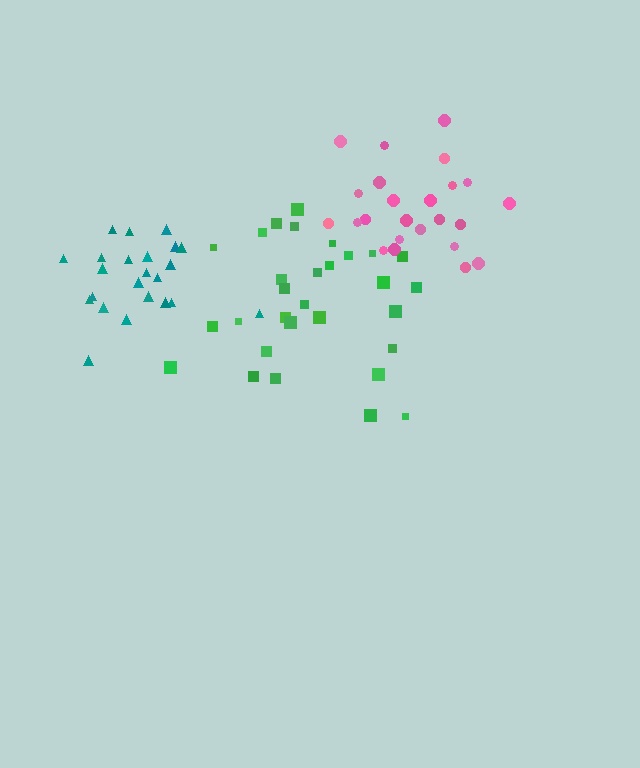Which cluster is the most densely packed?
Teal.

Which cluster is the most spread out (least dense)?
Pink.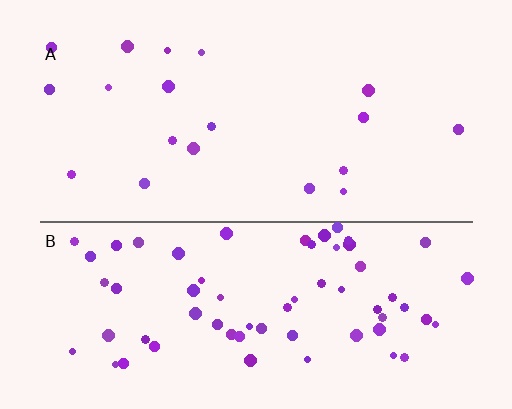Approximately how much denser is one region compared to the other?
Approximately 3.5× — region B over region A.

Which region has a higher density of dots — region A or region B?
B (the bottom).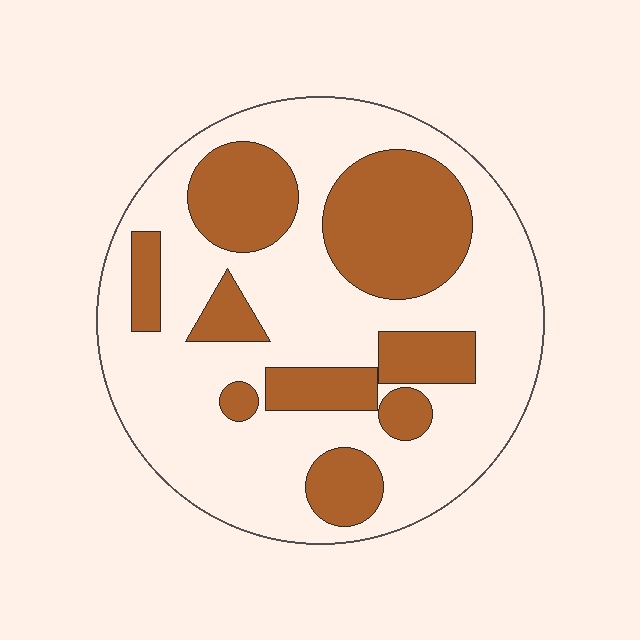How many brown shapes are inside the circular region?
9.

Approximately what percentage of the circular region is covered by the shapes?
Approximately 35%.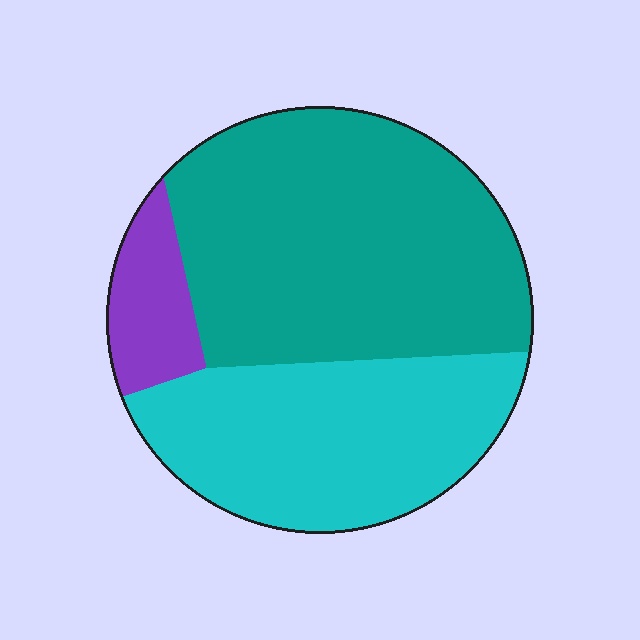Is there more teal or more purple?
Teal.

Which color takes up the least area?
Purple, at roughly 10%.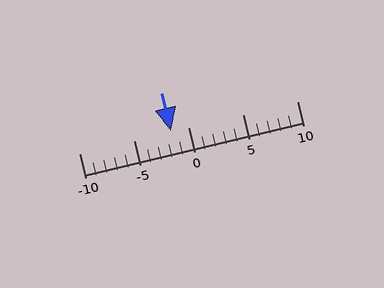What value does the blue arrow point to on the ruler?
The blue arrow points to approximately -2.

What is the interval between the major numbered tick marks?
The major tick marks are spaced 5 units apart.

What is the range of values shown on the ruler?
The ruler shows values from -10 to 10.